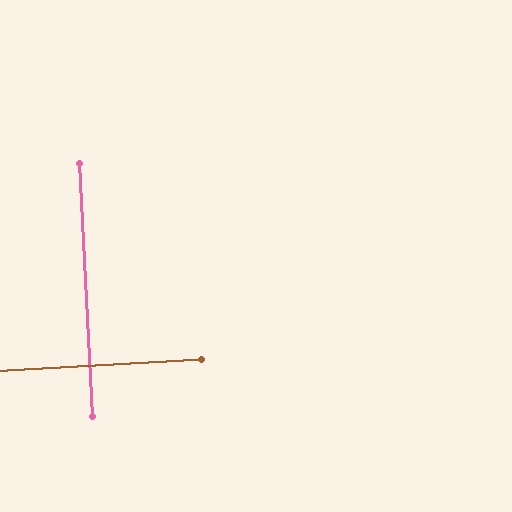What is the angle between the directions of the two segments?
Approximately 90 degrees.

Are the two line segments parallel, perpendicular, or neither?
Perpendicular — they meet at approximately 90°.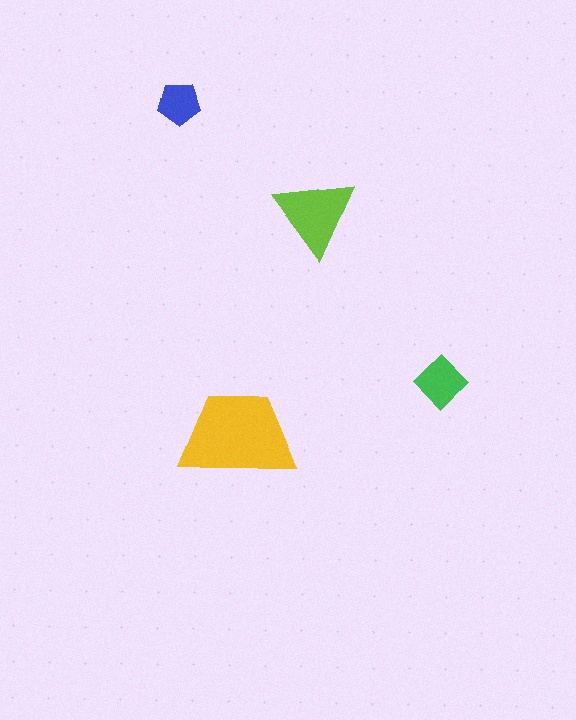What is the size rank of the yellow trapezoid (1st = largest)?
1st.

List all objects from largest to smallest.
The yellow trapezoid, the lime triangle, the green diamond, the blue pentagon.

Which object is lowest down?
The yellow trapezoid is bottommost.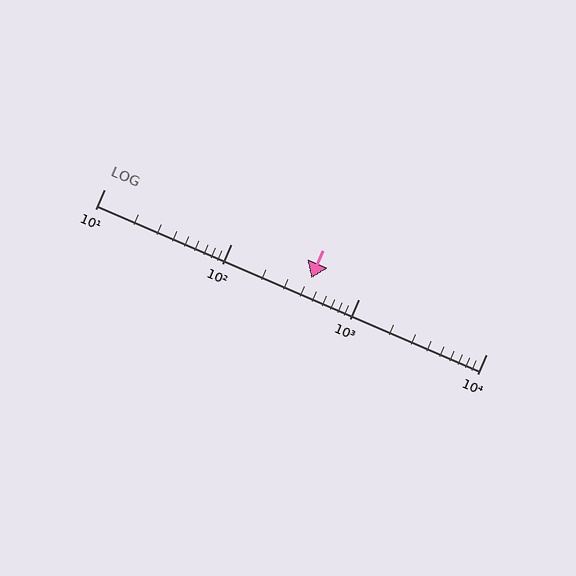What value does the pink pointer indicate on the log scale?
The pointer indicates approximately 420.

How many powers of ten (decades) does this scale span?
The scale spans 3 decades, from 10 to 10000.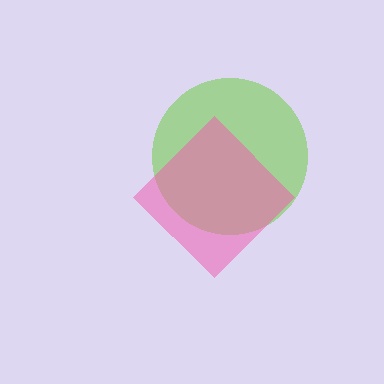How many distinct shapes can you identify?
There are 2 distinct shapes: a lime circle, a pink diamond.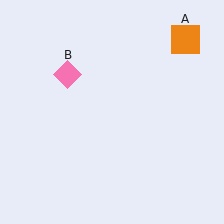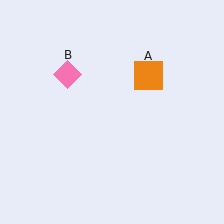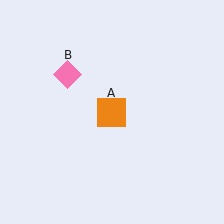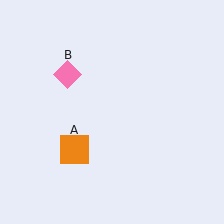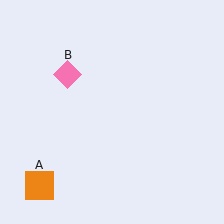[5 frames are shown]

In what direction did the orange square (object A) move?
The orange square (object A) moved down and to the left.